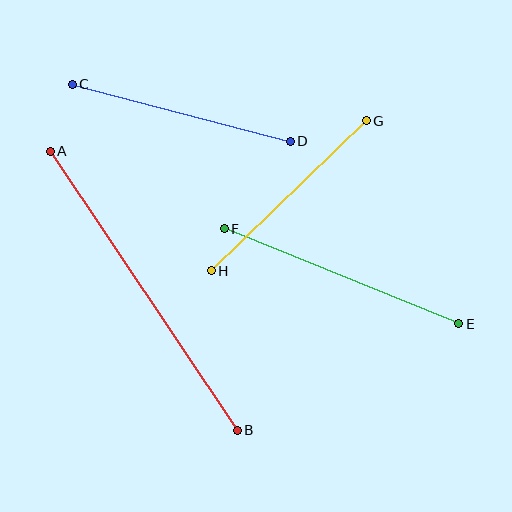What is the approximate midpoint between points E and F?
The midpoint is at approximately (341, 276) pixels.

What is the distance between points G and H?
The distance is approximately 216 pixels.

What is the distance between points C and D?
The distance is approximately 226 pixels.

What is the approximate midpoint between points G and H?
The midpoint is at approximately (289, 196) pixels.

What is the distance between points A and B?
The distance is approximately 336 pixels.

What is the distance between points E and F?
The distance is approximately 253 pixels.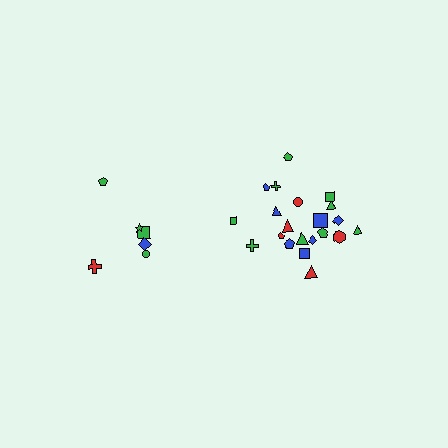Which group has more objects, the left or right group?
The right group.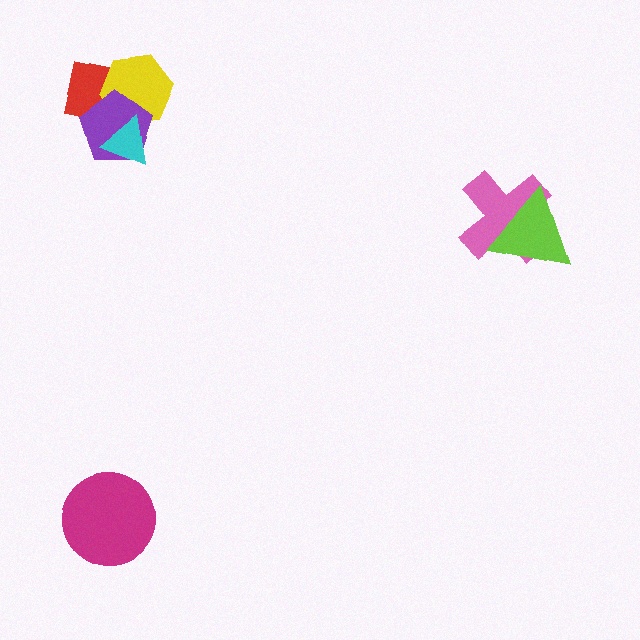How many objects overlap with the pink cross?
1 object overlaps with the pink cross.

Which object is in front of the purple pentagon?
The cyan triangle is in front of the purple pentagon.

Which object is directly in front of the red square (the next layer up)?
The yellow hexagon is directly in front of the red square.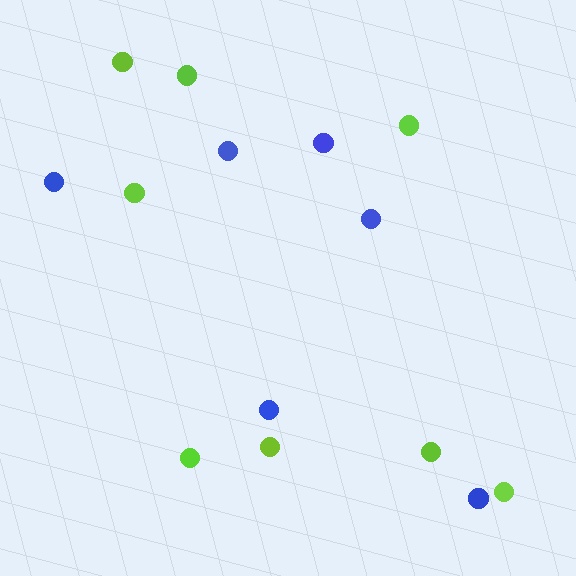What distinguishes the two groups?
There are 2 groups: one group of lime circles (8) and one group of blue circles (6).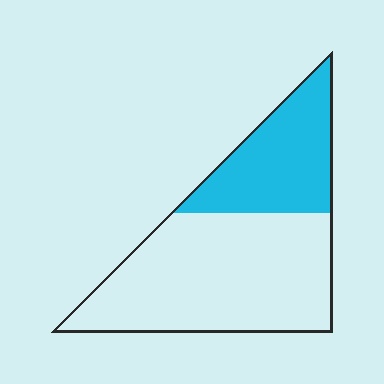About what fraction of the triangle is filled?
About one third (1/3).